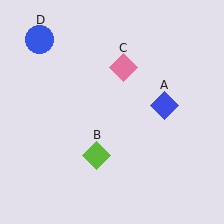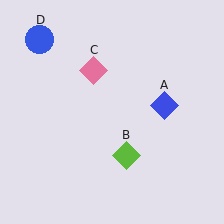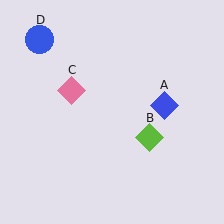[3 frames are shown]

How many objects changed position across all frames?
2 objects changed position: lime diamond (object B), pink diamond (object C).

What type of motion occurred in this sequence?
The lime diamond (object B), pink diamond (object C) rotated counterclockwise around the center of the scene.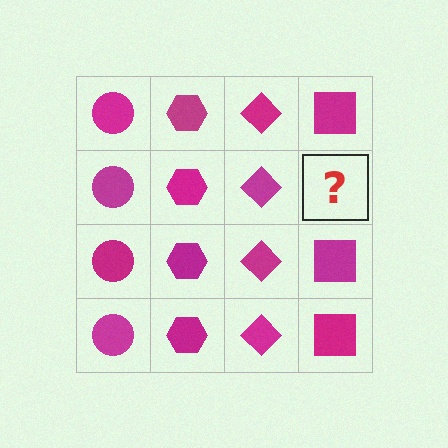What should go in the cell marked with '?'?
The missing cell should contain a magenta square.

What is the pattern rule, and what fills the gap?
The rule is that each column has a consistent shape. The gap should be filled with a magenta square.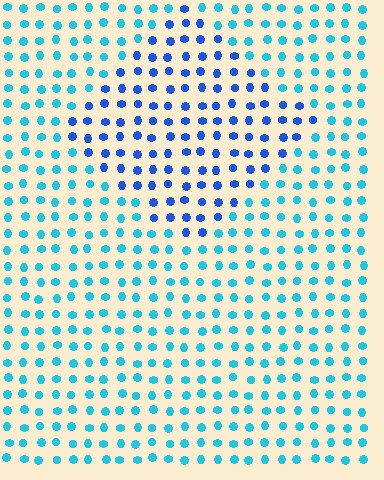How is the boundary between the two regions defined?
The boundary is defined purely by a slight shift in hue (about 35 degrees). Spacing, size, and orientation are identical on both sides.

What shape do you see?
I see a diamond.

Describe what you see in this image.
The image is filled with small cyan elements in a uniform arrangement. A diamond-shaped region is visible where the elements are tinted to a slightly different hue, forming a subtle color boundary.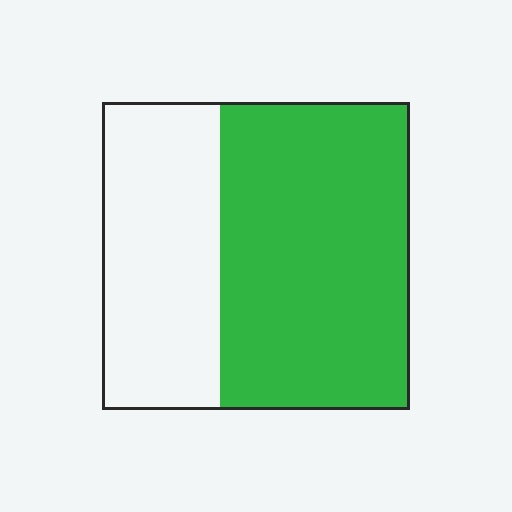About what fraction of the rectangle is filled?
About five eighths (5/8).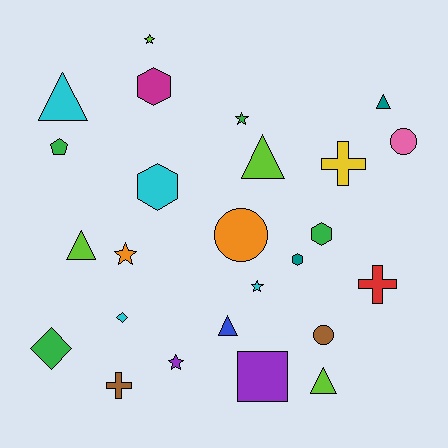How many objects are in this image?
There are 25 objects.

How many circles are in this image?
There are 3 circles.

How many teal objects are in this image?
There are 2 teal objects.